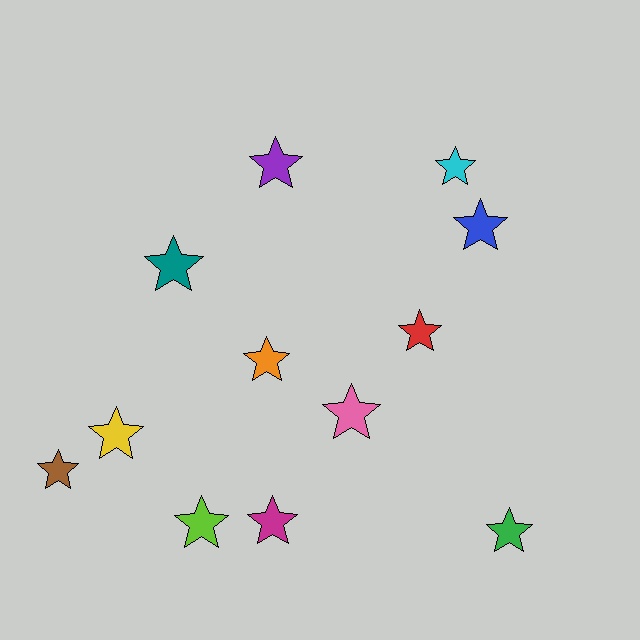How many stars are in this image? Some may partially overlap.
There are 12 stars.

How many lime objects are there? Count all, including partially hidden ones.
There is 1 lime object.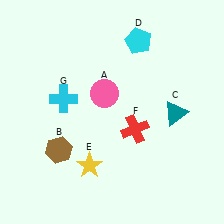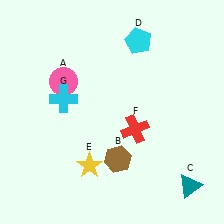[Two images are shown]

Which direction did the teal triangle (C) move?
The teal triangle (C) moved down.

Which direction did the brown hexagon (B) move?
The brown hexagon (B) moved right.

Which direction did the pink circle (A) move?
The pink circle (A) moved left.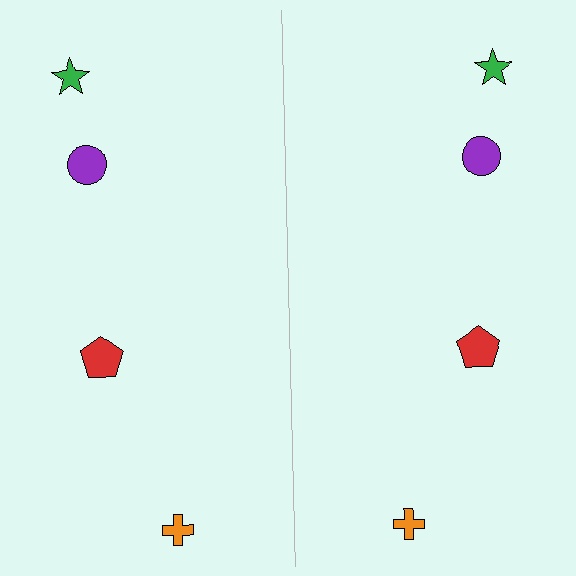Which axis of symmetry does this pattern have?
The pattern has a vertical axis of symmetry running through the center of the image.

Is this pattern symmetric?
Yes, this pattern has bilateral (reflection) symmetry.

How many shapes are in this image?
There are 8 shapes in this image.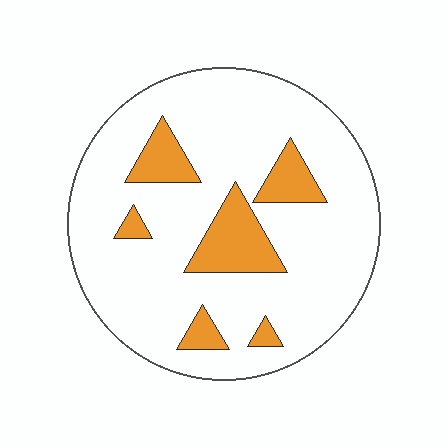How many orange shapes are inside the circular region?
6.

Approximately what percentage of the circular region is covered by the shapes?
Approximately 15%.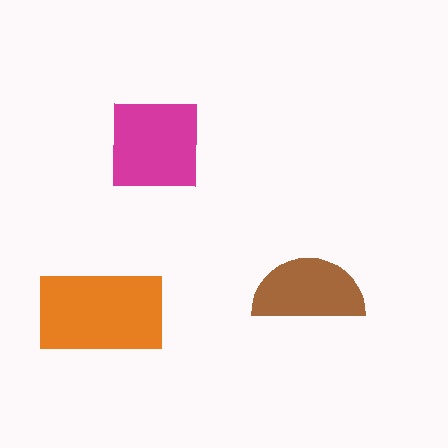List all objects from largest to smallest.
The orange rectangle, the magenta square, the brown semicircle.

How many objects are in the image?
There are 3 objects in the image.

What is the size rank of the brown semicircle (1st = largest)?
3rd.